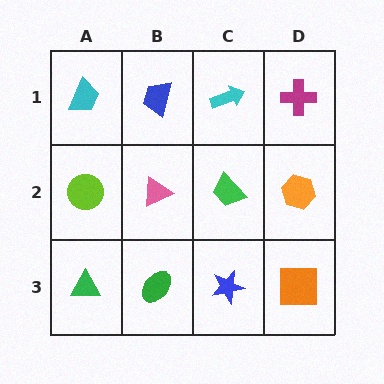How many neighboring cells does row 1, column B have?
3.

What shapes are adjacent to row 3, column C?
A green trapezoid (row 2, column C), a green ellipse (row 3, column B), an orange square (row 3, column D).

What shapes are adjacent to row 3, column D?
An orange hexagon (row 2, column D), a blue star (row 3, column C).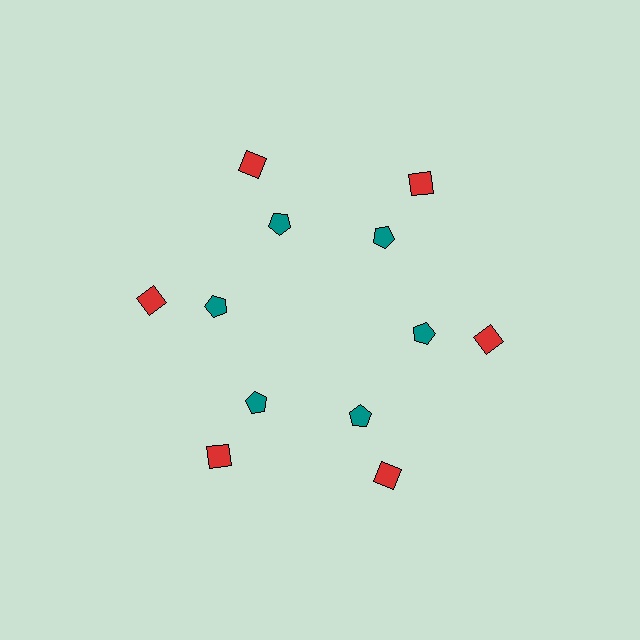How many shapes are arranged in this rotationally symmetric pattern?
There are 12 shapes, arranged in 6 groups of 2.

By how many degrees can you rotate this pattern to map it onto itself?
The pattern maps onto itself every 60 degrees of rotation.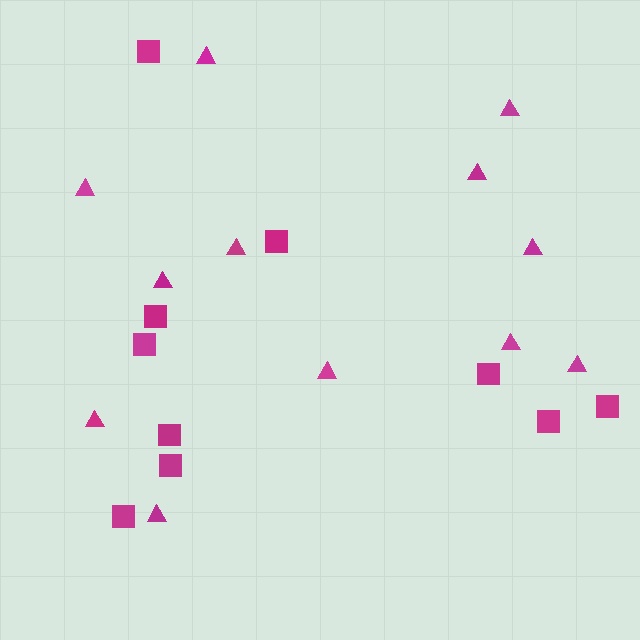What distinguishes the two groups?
There are 2 groups: one group of squares (10) and one group of triangles (12).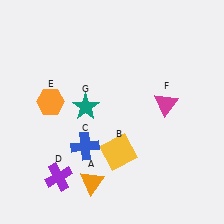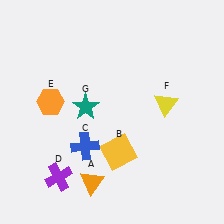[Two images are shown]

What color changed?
The triangle (F) changed from magenta in Image 1 to yellow in Image 2.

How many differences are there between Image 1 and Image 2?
There is 1 difference between the two images.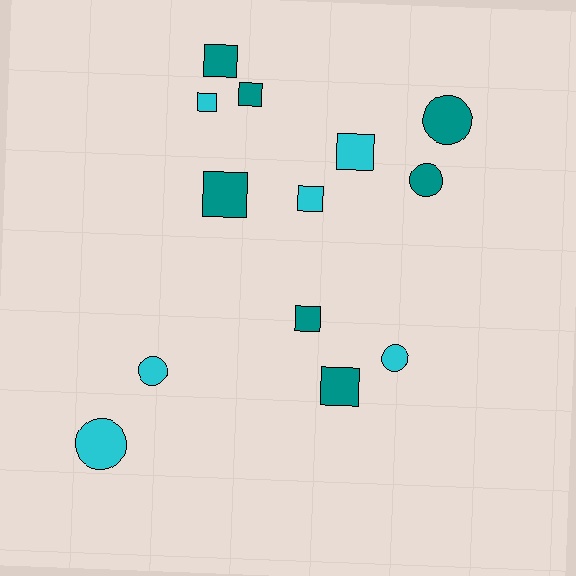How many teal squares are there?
There are 5 teal squares.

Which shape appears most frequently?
Square, with 8 objects.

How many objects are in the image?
There are 13 objects.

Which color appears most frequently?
Teal, with 7 objects.